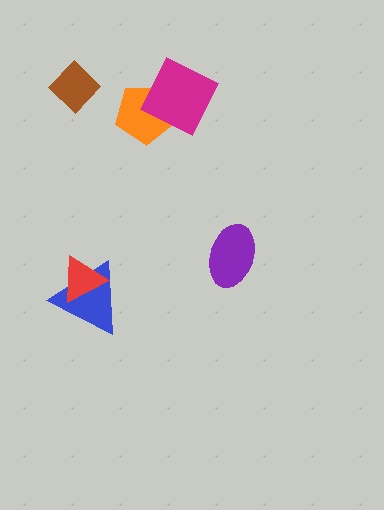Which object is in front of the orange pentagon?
The magenta diamond is in front of the orange pentagon.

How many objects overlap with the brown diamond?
0 objects overlap with the brown diamond.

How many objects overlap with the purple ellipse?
0 objects overlap with the purple ellipse.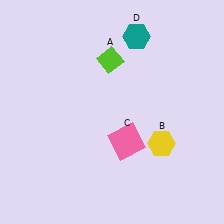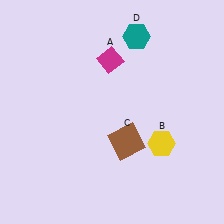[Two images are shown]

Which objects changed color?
A changed from lime to magenta. C changed from pink to brown.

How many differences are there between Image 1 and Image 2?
There are 2 differences between the two images.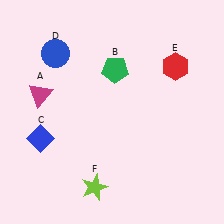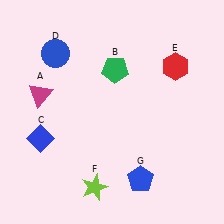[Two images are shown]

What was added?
A blue pentagon (G) was added in Image 2.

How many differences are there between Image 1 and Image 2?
There is 1 difference between the two images.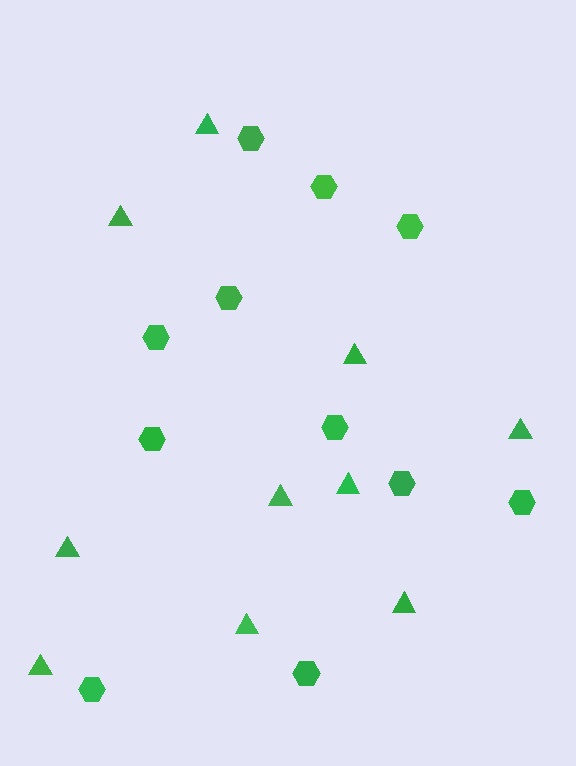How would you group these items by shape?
There are 2 groups: one group of hexagons (11) and one group of triangles (10).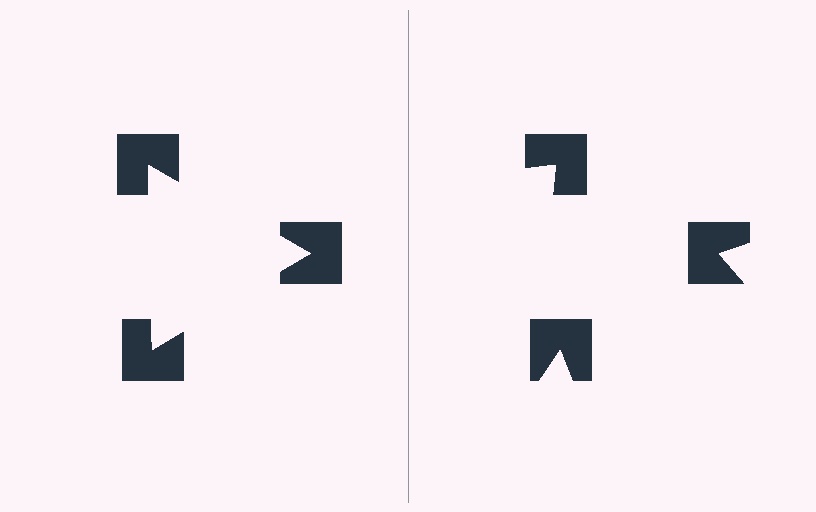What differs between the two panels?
The notched squares are positioned identically on both sides; only the wedge orientations differ. On the left they align to a triangle; on the right they are misaligned.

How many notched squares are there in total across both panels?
6 — 3 on each side.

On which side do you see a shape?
An illusory triangle appears on the left side. On the right side the wedge cuts are rotated, so no coherent shape forms.